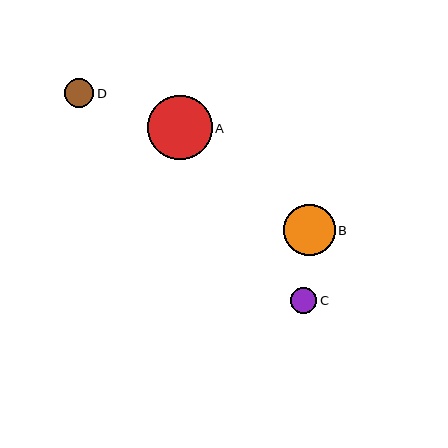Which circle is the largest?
Circle A is the largest with a size of approximately 65 pixels.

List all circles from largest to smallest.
From largest to smallest: A, B, D, C.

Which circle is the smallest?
Circle C is the smallest with a size of approximately 26 pixels.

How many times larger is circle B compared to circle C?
Circle B is approximately 1.9 times the size of circle C.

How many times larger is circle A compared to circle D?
Circle A is approximately 2.2 times the size of circle D.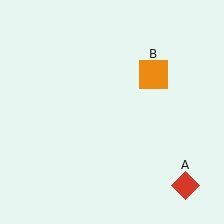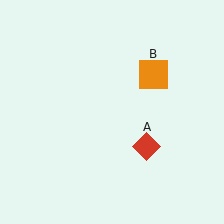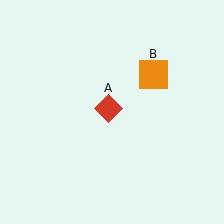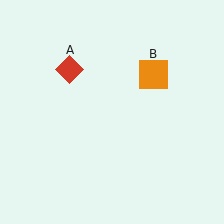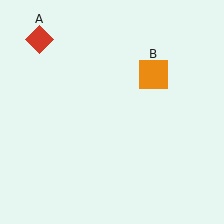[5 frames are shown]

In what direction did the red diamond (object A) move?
The red diamond (object A) moved up and to the left.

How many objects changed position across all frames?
1 object changed position: red diamond (object A).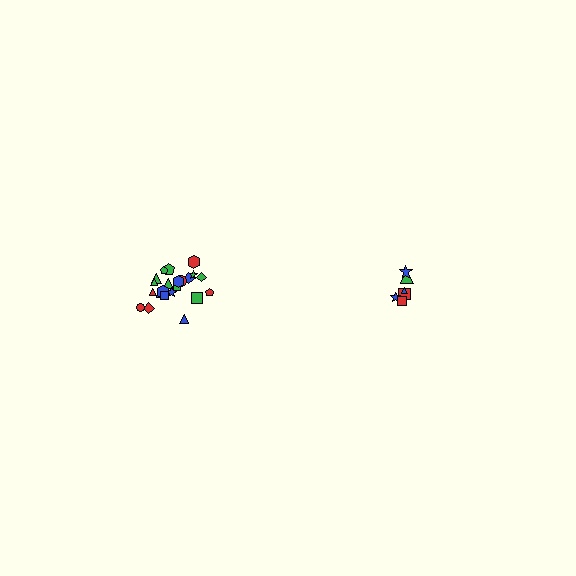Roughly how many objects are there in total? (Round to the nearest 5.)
Roughly 30 objects in total.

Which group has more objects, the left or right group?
The left group.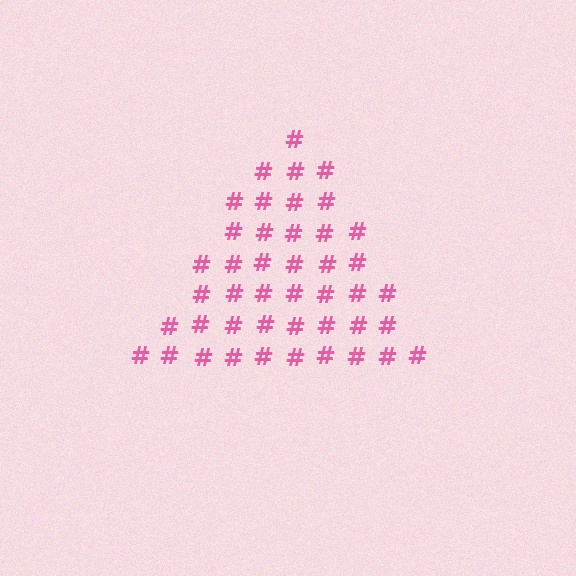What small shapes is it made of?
It is made of small hash symbols.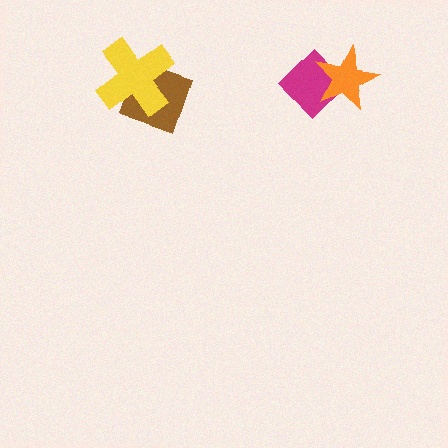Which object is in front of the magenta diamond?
The orange star is in front of the magenta diamond.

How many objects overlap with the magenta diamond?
1 object overlaps with the magenta diamond.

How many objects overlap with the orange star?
1 object overlaps with the orange star.